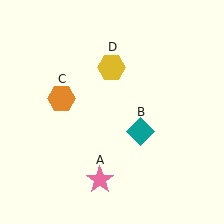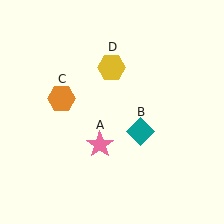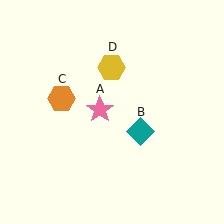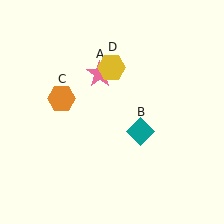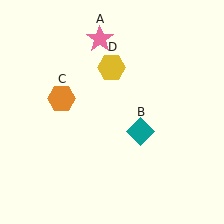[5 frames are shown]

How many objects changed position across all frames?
1 object changed position: pink star (object A).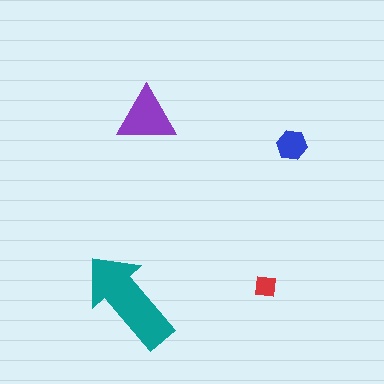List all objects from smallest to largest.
The red square, the blue hexagon, the purple triangle, the teal arrow.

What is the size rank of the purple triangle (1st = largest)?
2nd.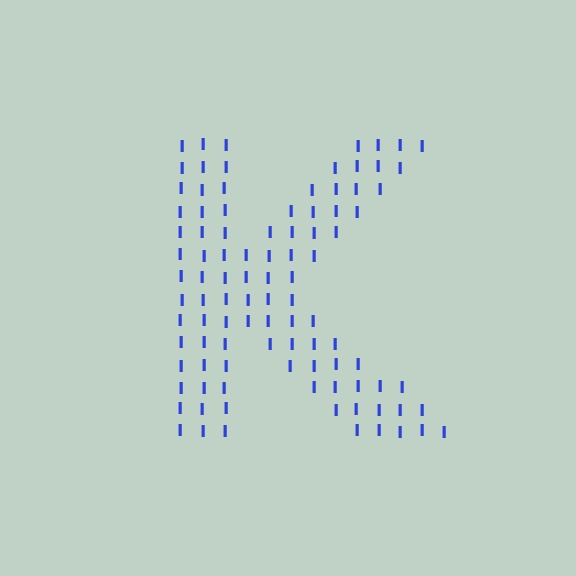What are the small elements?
The small elements are letter I's.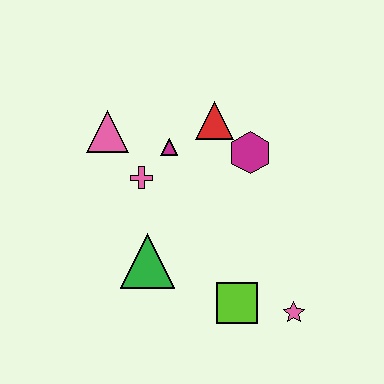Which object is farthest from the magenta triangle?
The pink star is farthest from the magenta triangle.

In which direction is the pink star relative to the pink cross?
The pink star is to the right of the pink cross.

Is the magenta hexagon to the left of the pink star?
Yes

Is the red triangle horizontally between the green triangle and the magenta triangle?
No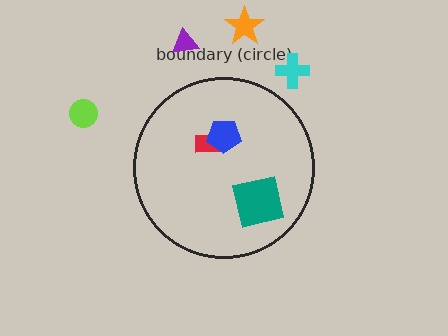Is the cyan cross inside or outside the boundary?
Outside.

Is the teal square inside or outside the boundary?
Inside.